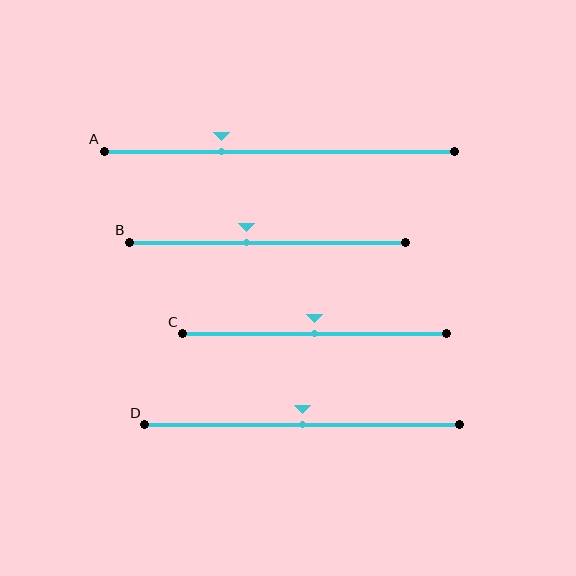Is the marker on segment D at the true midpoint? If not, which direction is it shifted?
Yes, the marker on segment D is at the true midpoint.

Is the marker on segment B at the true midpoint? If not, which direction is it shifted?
No, the marker on segment B is shifted to the left by about 8% of the segment length.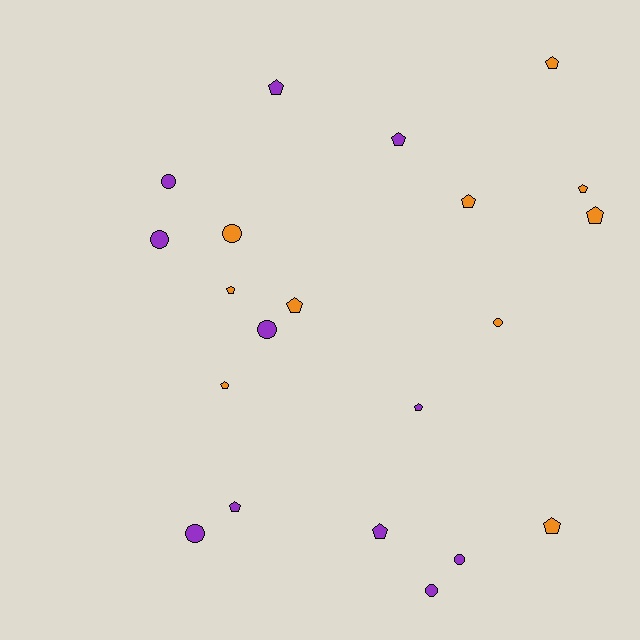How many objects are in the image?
There are 21 objects.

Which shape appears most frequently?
Pentagon, with 13 objects.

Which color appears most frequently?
Purple, with 11 objects.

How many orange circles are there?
There are 2 orange circles.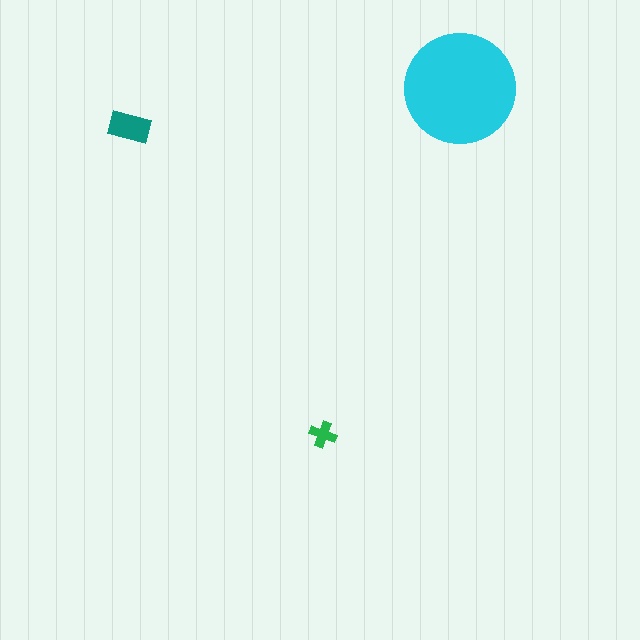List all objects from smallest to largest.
The green cross, the teal rectangle, the cyan circle.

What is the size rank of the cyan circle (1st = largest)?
1st.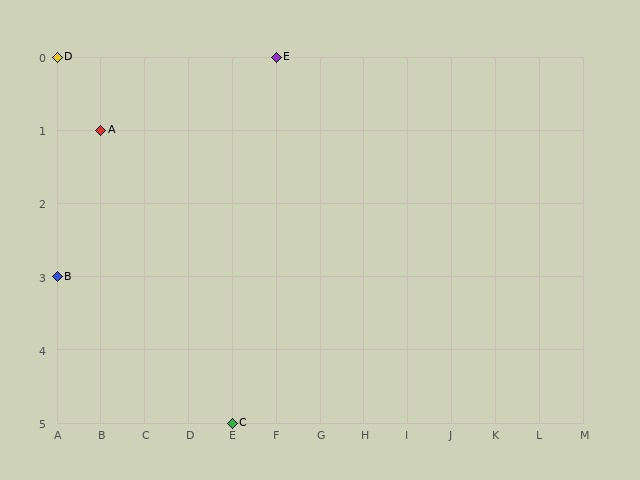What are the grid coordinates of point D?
Point D is at grid coordinates (A, 0).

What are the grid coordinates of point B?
Point B is at grid coordinates (A, 3).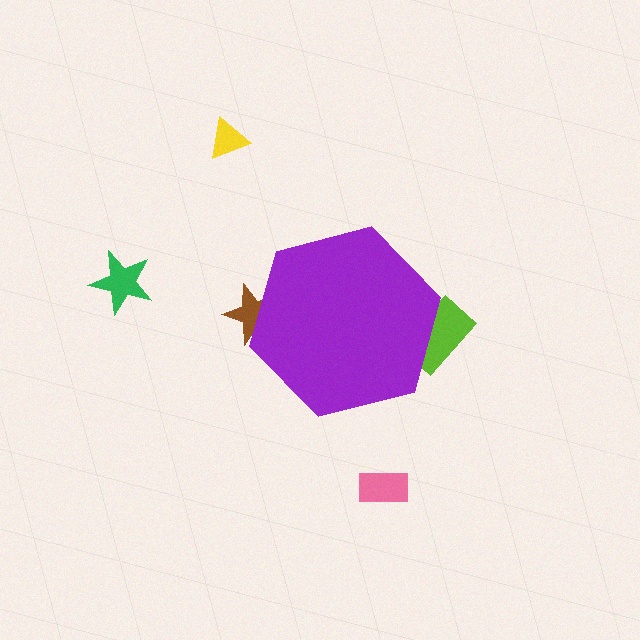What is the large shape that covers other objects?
A purple hexagon.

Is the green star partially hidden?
No, the green star is fully visible.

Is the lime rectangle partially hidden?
Yes, the lime rectangle is partially hidden behind the purple hexagon.